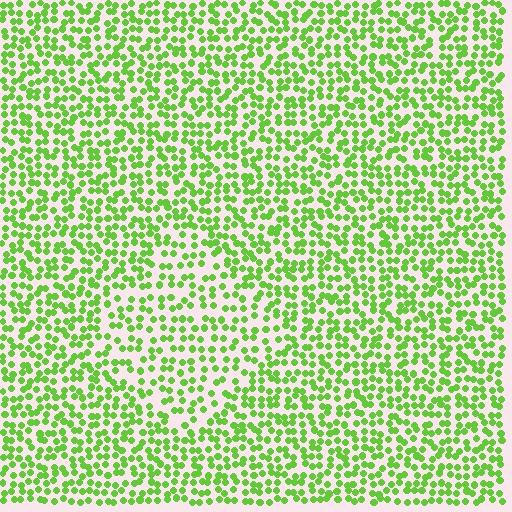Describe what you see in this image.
The image contains small lime elements arranged at two different densities. A diamond-shaped region is visible where the elements are less densely packed than the surrounding area.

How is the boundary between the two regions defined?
The boundary is defined by a change in element density (approximately 1.5x ratio). All elements are the same color, size, and shape.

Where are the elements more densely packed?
The elements are more densely packed outside the diamond boundary.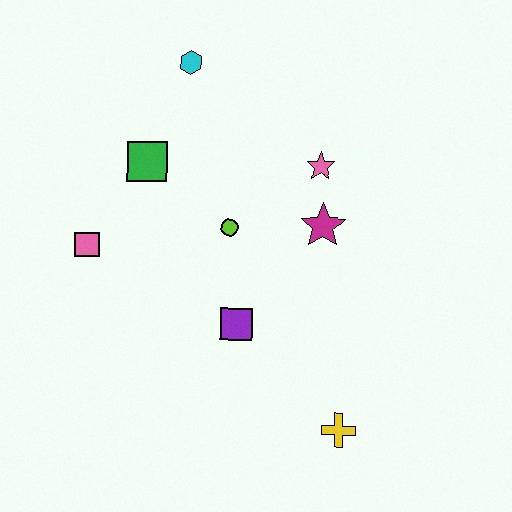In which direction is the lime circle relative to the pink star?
The lime circle is to the left of the pink star.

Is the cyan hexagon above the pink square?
Yes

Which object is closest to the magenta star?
The pink star is closest to the magenta star.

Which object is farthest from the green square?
The yellow cross is farthest from the green square.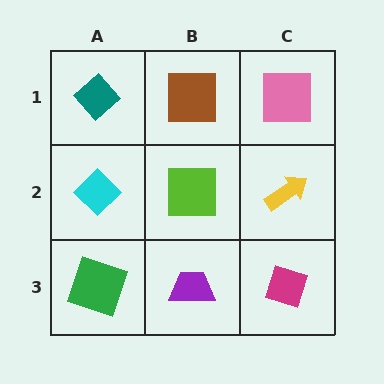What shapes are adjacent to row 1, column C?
A yellow arrow (row 2, column C), a brown square (row 1, column B).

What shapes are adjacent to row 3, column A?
A cyan diamond (row 2, column A), a purple trapezoid (row 3, column B).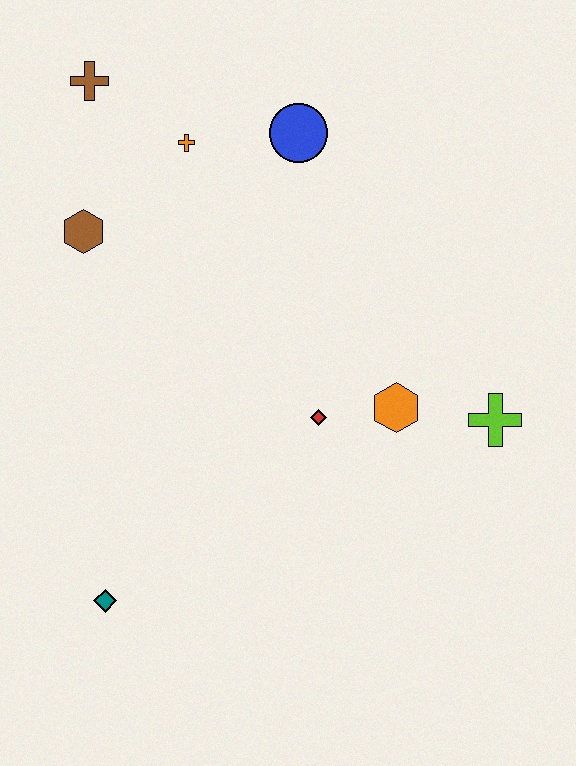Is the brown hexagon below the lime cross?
No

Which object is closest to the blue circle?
The orange cross is closest to the blue circle.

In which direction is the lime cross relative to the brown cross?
The lime cross is to the right of the brown cross.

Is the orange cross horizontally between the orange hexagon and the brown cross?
Yes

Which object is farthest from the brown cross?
The lime cross is farthest from the brown cross.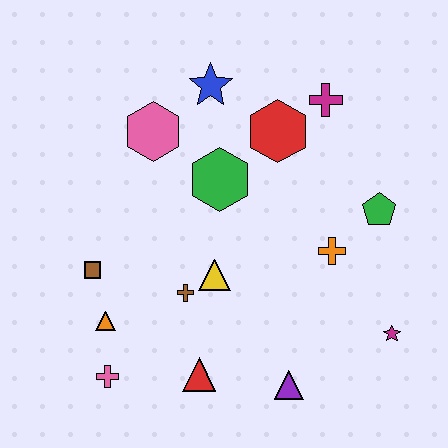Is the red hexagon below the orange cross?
No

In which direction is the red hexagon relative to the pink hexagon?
The red hexagon is to the right of the pink hexagon.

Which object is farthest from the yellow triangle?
The magenta cross is farthest from the yellow triangle.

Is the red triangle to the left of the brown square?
No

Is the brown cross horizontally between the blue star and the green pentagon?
No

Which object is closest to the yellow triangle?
The brown cross is closest to the yellow triangle.